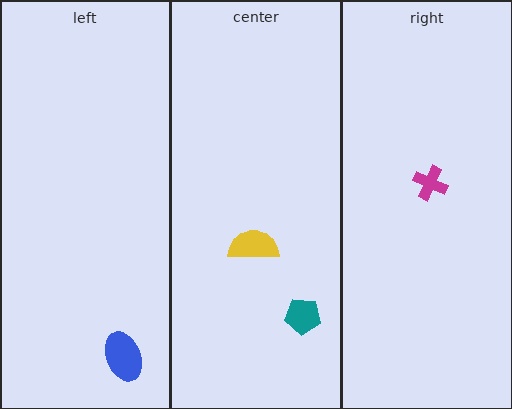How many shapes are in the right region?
1.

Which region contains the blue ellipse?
The left region.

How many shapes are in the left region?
1.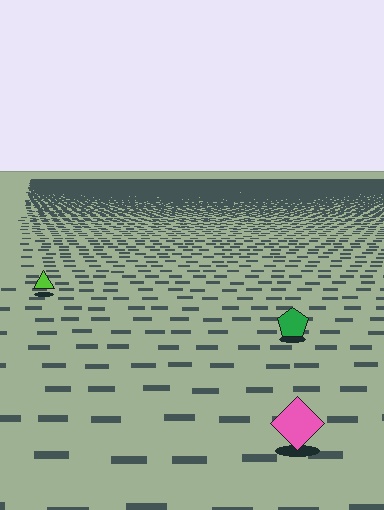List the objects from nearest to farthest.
From nearest to farthest: the pink diamond, the green pentagon, the lime triangle.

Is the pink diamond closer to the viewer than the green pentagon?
Yes. The pink diamond is closer — you can tell from the texture gradient: the ground texture is coarser near it.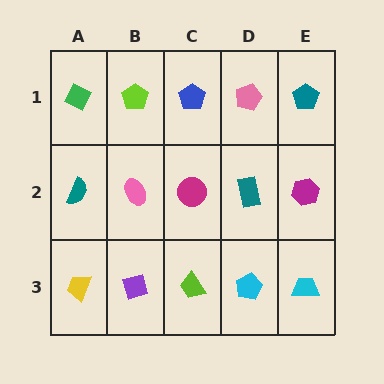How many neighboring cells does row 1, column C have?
3.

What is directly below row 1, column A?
A teal semicircle.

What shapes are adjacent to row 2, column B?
A lime pentagon (row 1, column B), a purple diamond (row 3, column B), a teal semicircle (row 2, column A), a magenta circle (row 2, column C).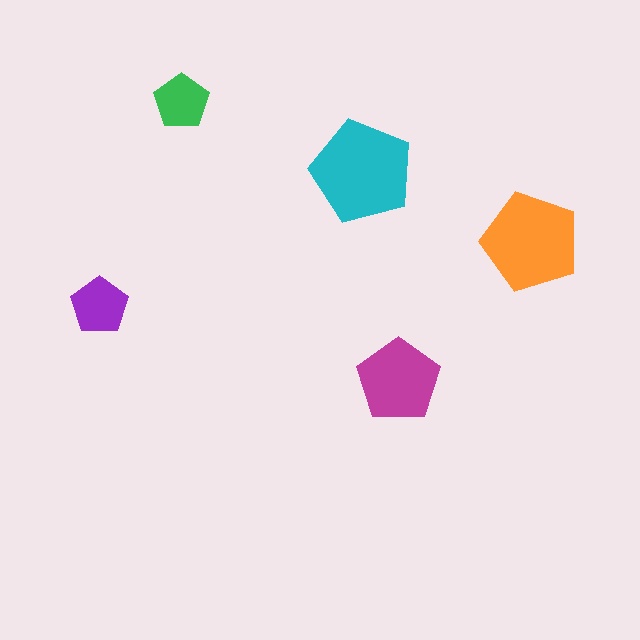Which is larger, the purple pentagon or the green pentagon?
The purple one.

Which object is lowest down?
The magenta pentagon is bottommost.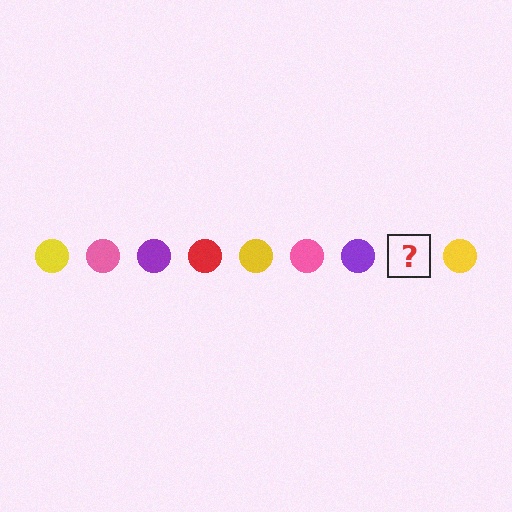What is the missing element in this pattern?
The missing element is a red circle.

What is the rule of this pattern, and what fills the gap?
The rule is that the pattern cycles through yellow, pink, purple, red circles. The gap should be filled with a red circle.